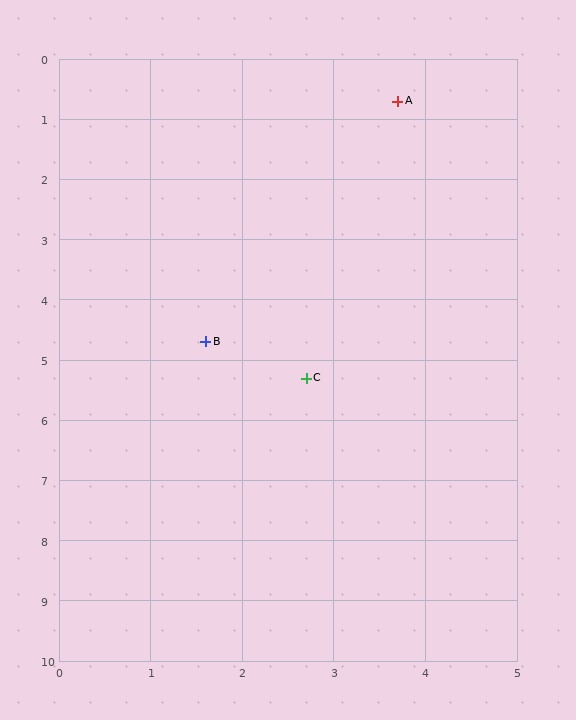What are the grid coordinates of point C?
Point C is at approximately (2.7, 5.3).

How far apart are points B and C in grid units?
Points B and C are about 1.3 grid units apart.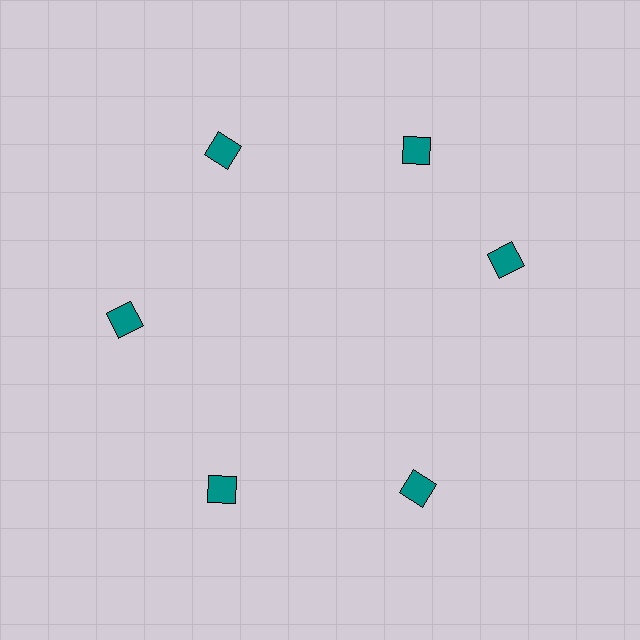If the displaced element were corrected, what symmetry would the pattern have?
It would have 6-fold rotational symmetry — the pattern would map onto itself every 60 degrees.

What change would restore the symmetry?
The symmetry would be restored by rotating it back into even spacing with its neighbors so that all 6 squares sit at equal angles and equal distance from the center.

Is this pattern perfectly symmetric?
No. The 6 teal squares are arranged in a ring, but one element near the 3 o'clock position is rotated out of alignment along the ring, breaking the 6-fold rotational symmetry.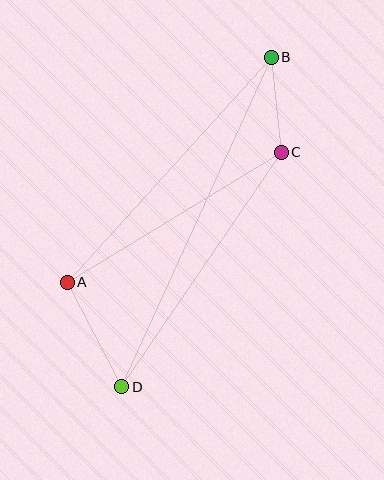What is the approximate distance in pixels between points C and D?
The distance between C and D is approximately 283 pixels.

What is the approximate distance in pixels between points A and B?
The distance between A and B is approximately 303 pixels.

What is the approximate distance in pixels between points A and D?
The distance between A and D is approximately 118 pixels.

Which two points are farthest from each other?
Points B and D are farthest from each other.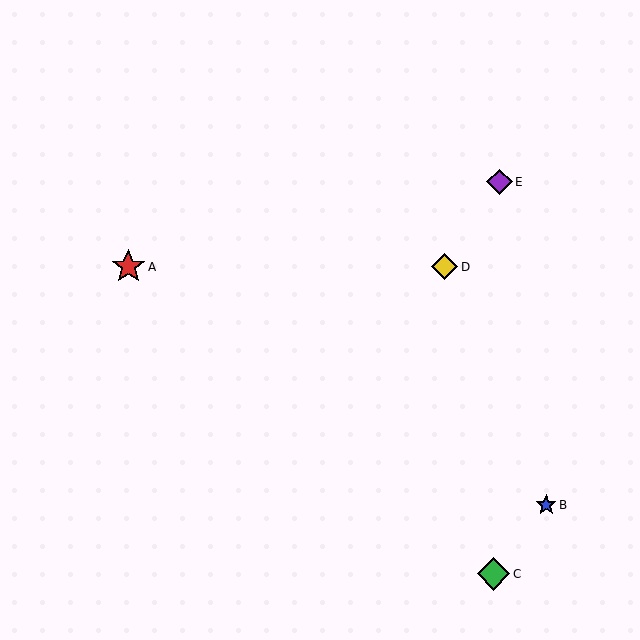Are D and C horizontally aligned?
No, D is at y≈267 and C is at y≈574.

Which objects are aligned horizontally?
Objects A, D are aligned horizontally.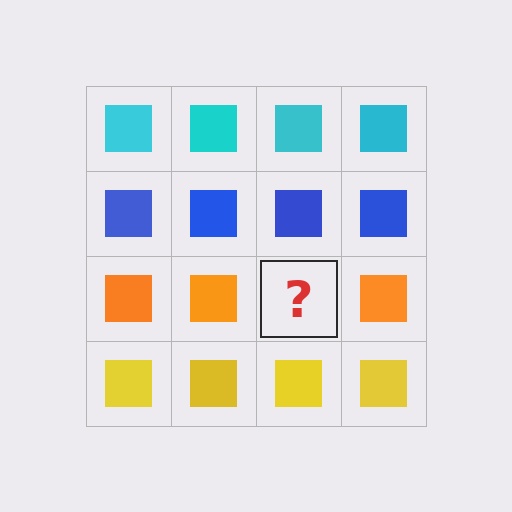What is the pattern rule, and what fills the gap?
The rule is that each row has a consistent color. The gap should be filled with an orange square.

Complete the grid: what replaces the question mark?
The question mark should be replaced with an orange square.